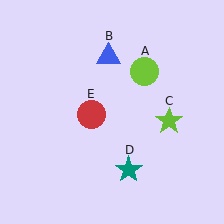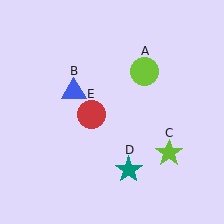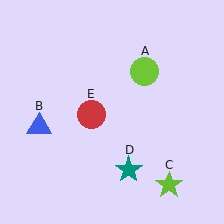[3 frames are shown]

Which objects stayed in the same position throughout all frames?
Lime circle (object A) and teal star (object D) and red circle (object E) remained stationary.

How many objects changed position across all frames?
2 objects changed position: blue triangle (object B), lime star (object C).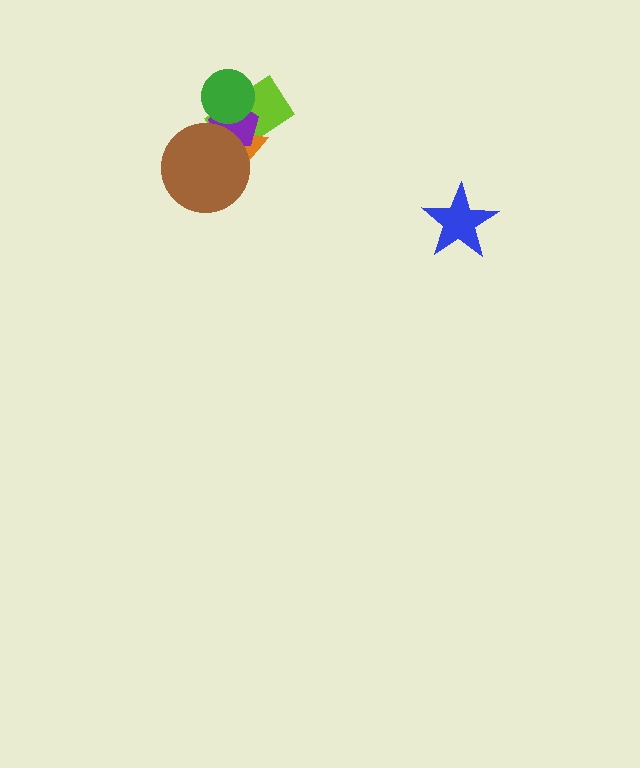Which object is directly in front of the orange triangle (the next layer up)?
The purple pentagon is directly in front of the orange triangle.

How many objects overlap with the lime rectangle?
4 objects overlap with the lime rectangle.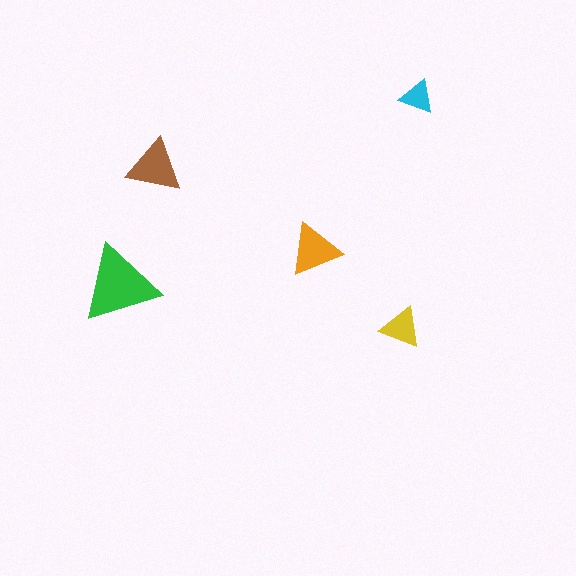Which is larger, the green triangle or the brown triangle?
The green one.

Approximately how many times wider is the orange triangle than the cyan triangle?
About 1.5 times wider.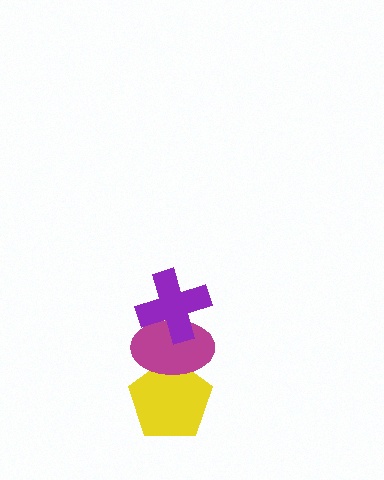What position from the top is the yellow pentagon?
The yellow pentagon is 3rd from the top.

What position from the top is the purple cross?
The purple cross is 1st from the top.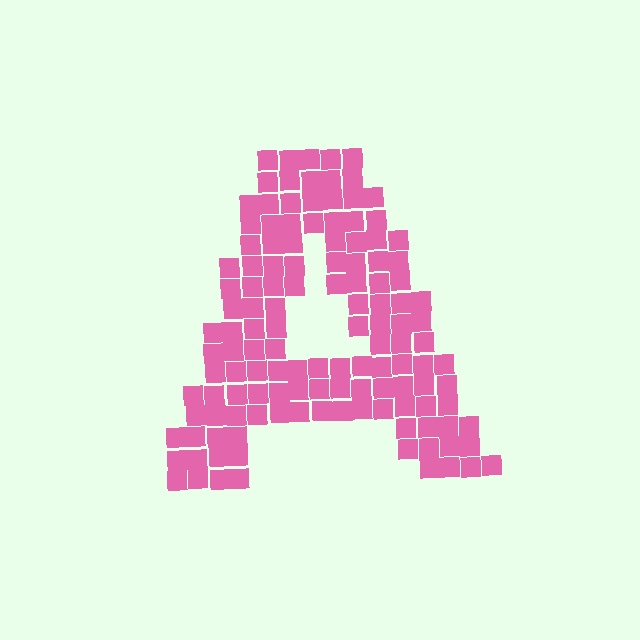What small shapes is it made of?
It is made of small squares.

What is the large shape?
The large shape is the letter A.